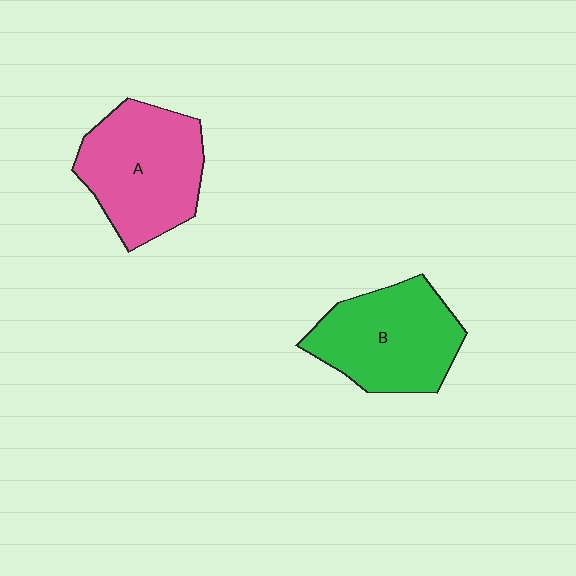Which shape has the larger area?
Shape A (pink).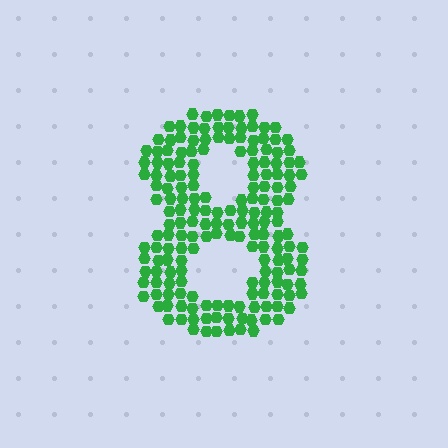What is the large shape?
The large shape is the digit 8.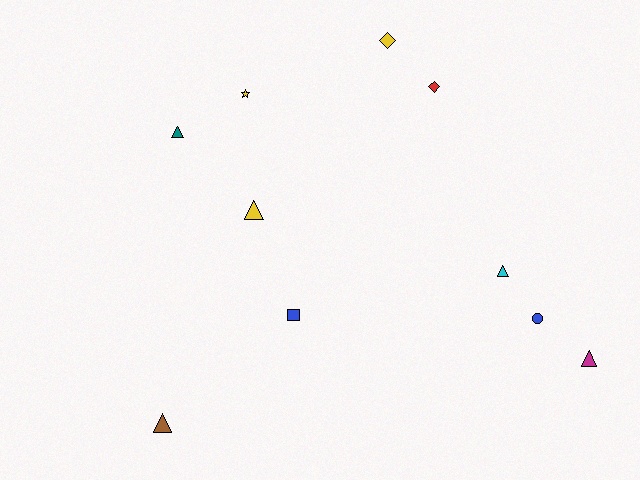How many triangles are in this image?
There are 5 triangles.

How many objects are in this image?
There are 10 objects.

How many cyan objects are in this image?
There is 1 cyan object.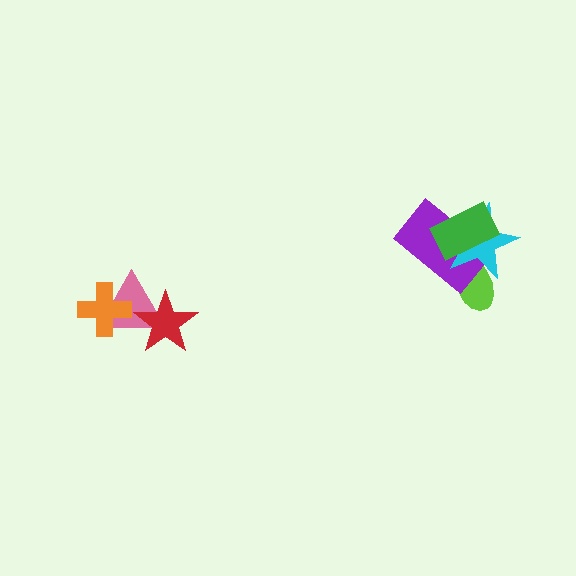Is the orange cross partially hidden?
No, no other shape covers it.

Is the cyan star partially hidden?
Yes, it is partially covered by another shape.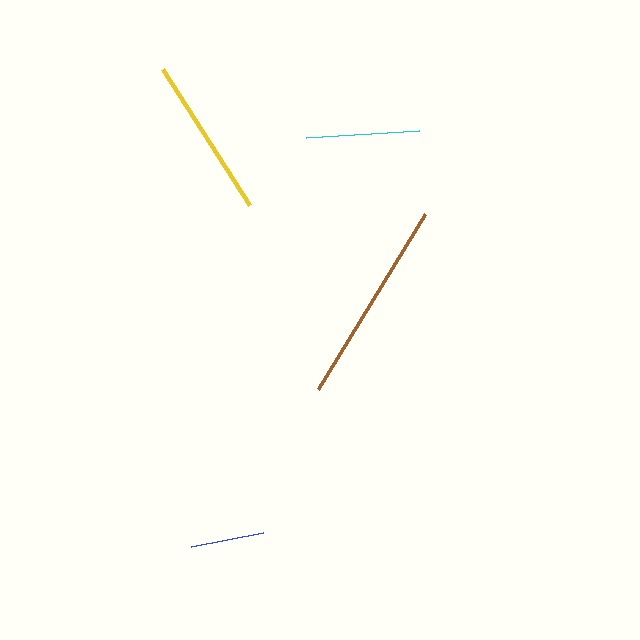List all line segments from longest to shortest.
From longest to shortest: brown, yellow, cyan, blue.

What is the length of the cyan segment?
The cyan segment is approximately 114 pixels long.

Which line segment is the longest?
The brown line is the longest at approximately 206 pixels.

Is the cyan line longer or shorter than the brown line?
The brown line is longer than the cyan line.